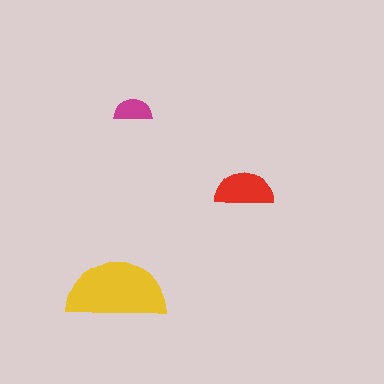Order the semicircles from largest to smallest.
the yellow one, the red one, the magenta one.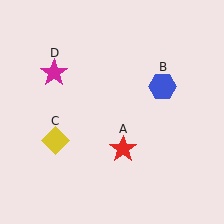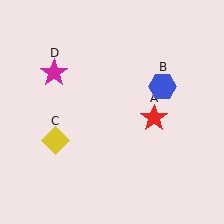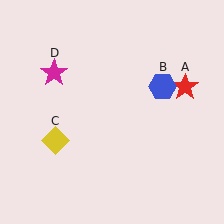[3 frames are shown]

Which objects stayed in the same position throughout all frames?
Blue hexagon (object B) and yellow diamond (object C) and magenta star (object D) remained stationary.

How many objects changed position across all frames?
1 object changed position: red star (object A).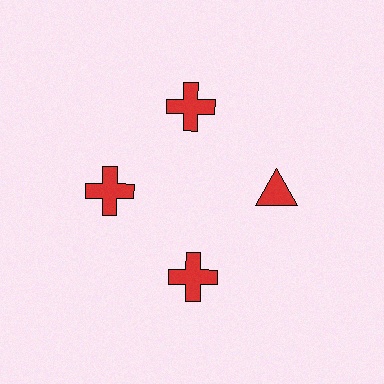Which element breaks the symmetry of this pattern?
The red triangle at roughly the 3 o'clock position breaks the symmetry. All other shapes are red crosses.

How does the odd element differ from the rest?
It has a different shape: triangle instead of cross.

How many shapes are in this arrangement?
There are 4 shapes arranged in a ring pattern.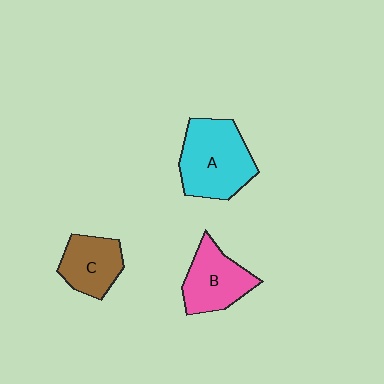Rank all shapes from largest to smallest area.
From largest to smallest: A (cyan), B (pink), C (brown).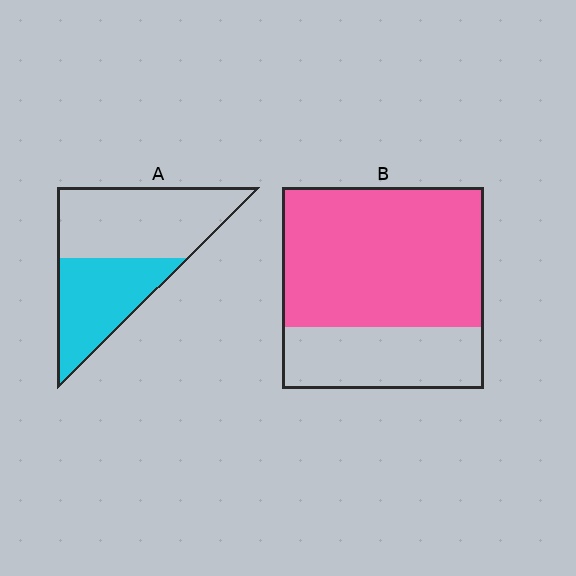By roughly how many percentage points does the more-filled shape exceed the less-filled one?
By roughly 25 percentage points (B over A).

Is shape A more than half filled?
No.